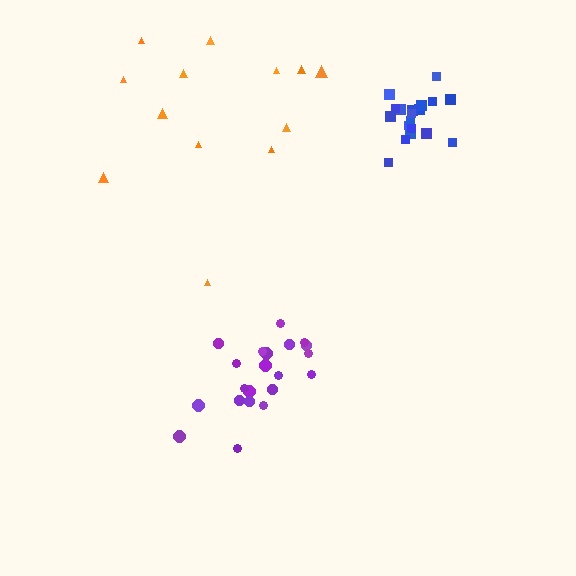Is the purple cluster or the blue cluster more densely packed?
Blue.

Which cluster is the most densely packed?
Blue.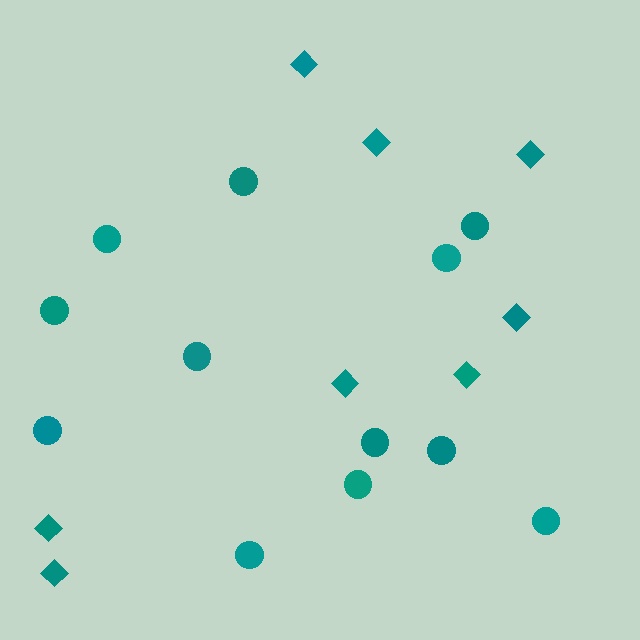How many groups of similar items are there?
There are 2 groups: one group of circles (12) and one group of diamonds (8).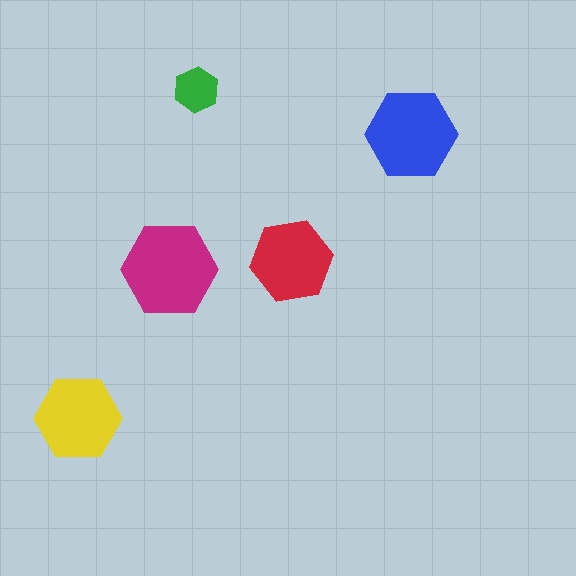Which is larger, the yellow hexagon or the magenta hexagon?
The magenta one.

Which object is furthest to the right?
The blue hexagon is rightmost.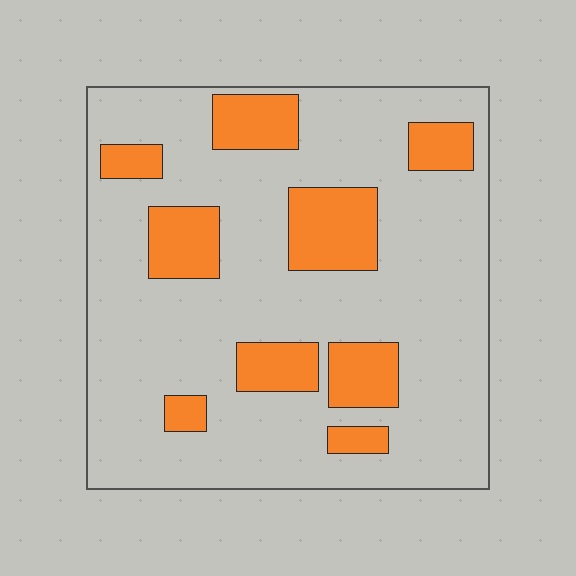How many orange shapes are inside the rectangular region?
9.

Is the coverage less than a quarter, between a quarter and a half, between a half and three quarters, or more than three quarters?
Less than a quarter.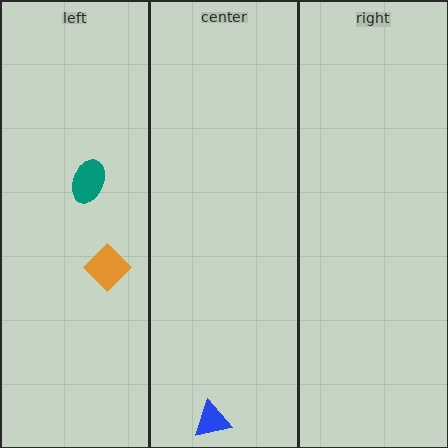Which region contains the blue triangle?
The center region.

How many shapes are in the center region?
1.